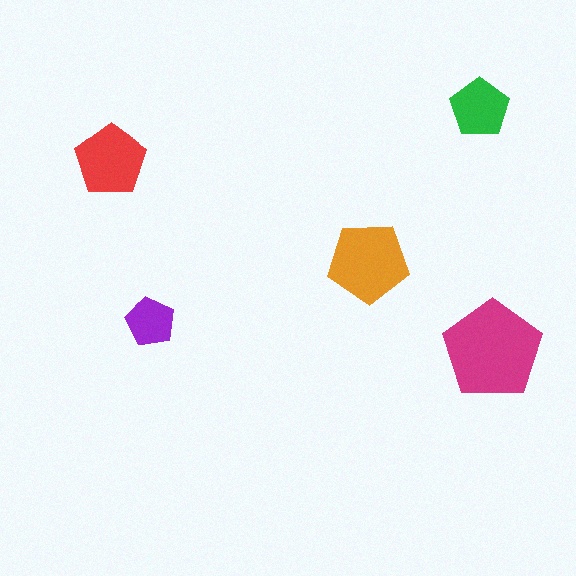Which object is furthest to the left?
The red pentagon is leftmost.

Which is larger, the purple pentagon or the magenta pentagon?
The magenta one.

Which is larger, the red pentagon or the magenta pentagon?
The magenta one.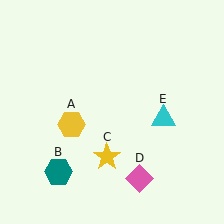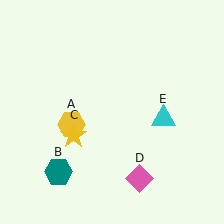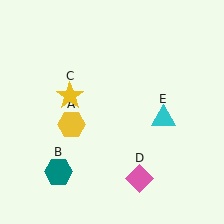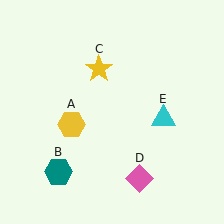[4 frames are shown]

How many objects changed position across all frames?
1 object changed position: yellow star (object C).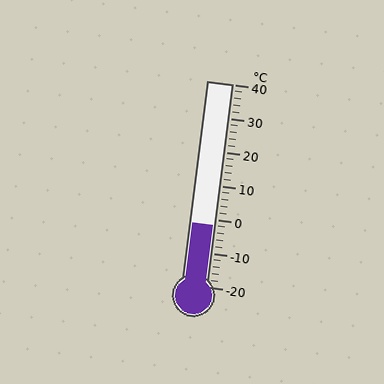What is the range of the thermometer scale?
The thermometer scale ranges from -20°C to 40°C.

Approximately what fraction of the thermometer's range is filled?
The thermometer is filled to approximately 30% of its range.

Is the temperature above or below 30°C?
The temperature is below 30°C.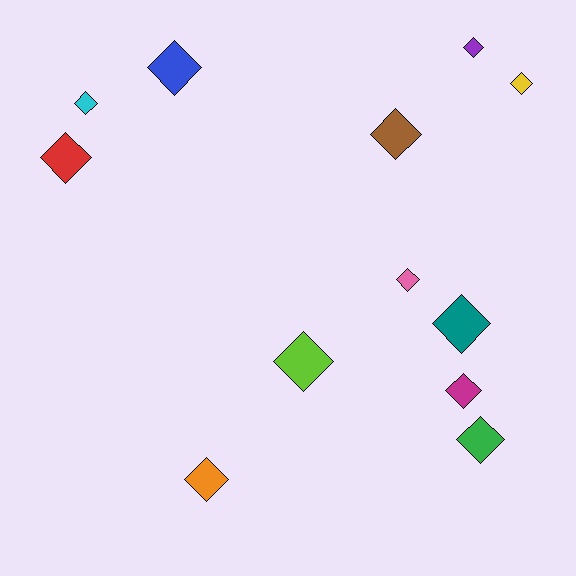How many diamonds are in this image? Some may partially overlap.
There are 12 diamonds.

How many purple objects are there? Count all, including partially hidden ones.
There is 1 purple object.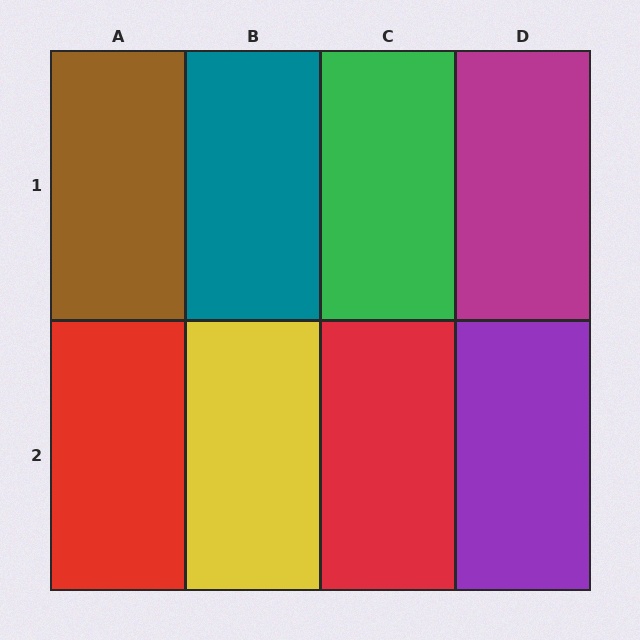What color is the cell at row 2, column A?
Red.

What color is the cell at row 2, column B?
Yellow.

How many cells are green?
1 cell is green.